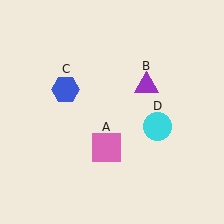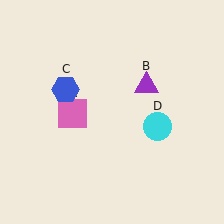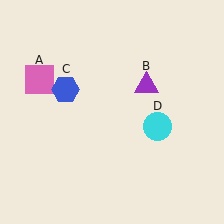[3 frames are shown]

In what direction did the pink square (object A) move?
The pink square (object A) moved up and to the left.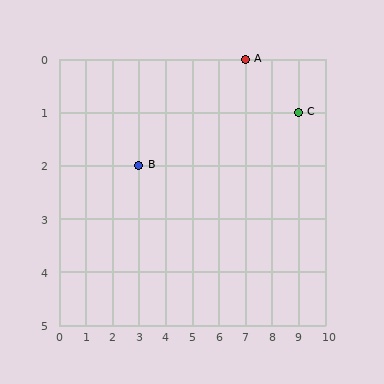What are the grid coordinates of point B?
Point B is at grid coordinates (3, 2).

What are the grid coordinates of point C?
Point C is at grid coordinates (9, 1).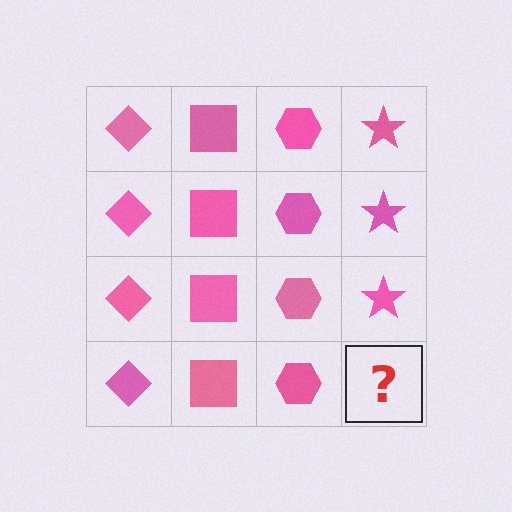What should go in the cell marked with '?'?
The missing cell should contain a pink star.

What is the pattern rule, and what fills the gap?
The rule is that each column has a consistent shape. The gap should be filled with a pink star.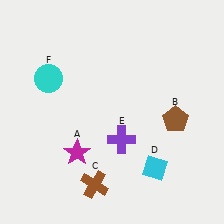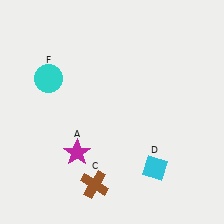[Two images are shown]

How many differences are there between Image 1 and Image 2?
There are 2 differences between the two images.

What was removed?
The brown pentagon (B), the purple cross (E) were removed in Image 2.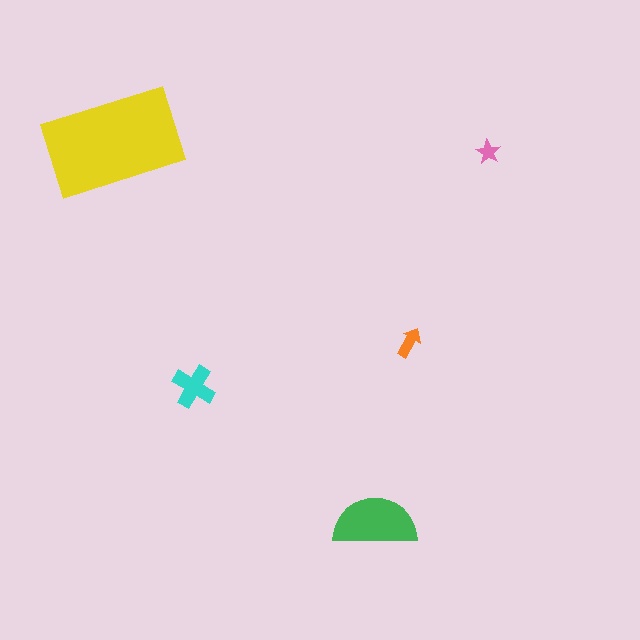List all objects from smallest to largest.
The pink star, the orange arrow, the cyan cross, the green semicircle, the yellow rectangle.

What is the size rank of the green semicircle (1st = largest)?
2nd.